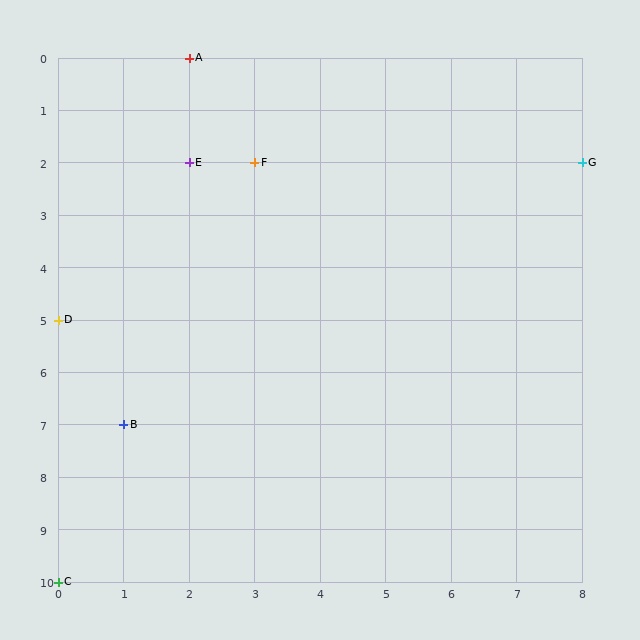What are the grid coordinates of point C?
Point C is at grid coordinates (0, 10).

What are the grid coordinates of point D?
Point D is at grid coordinates (0, 5).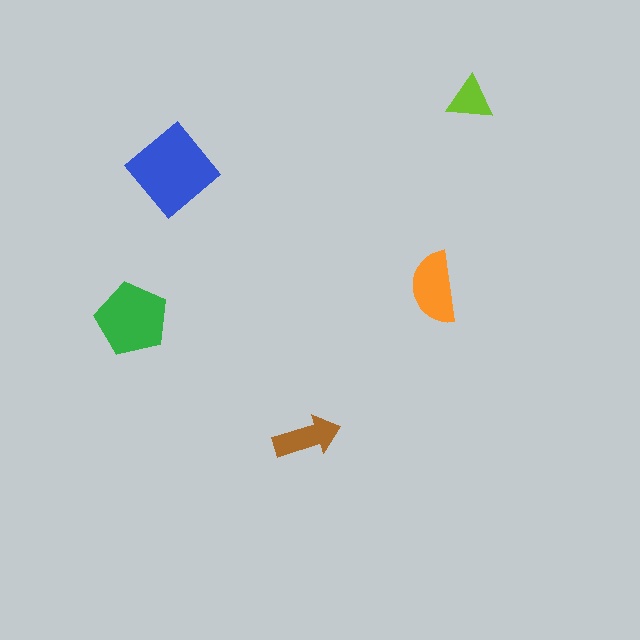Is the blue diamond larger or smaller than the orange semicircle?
Larger.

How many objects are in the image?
There are 5 objects in the image.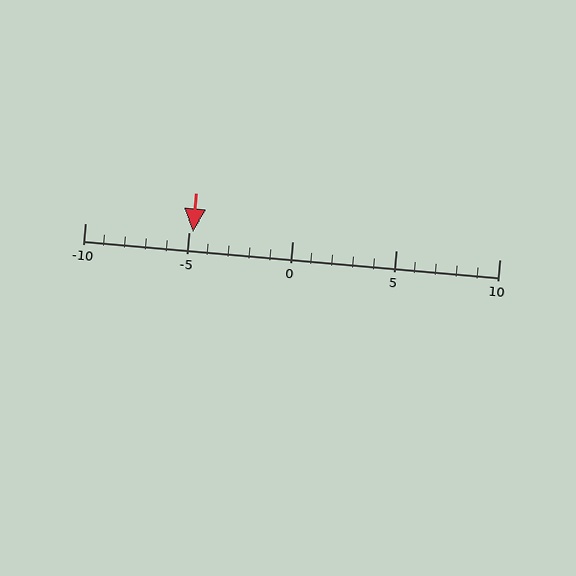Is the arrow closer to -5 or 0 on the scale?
The arrow is closer to -5.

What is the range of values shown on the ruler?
The ruler shows values from -10 to 10.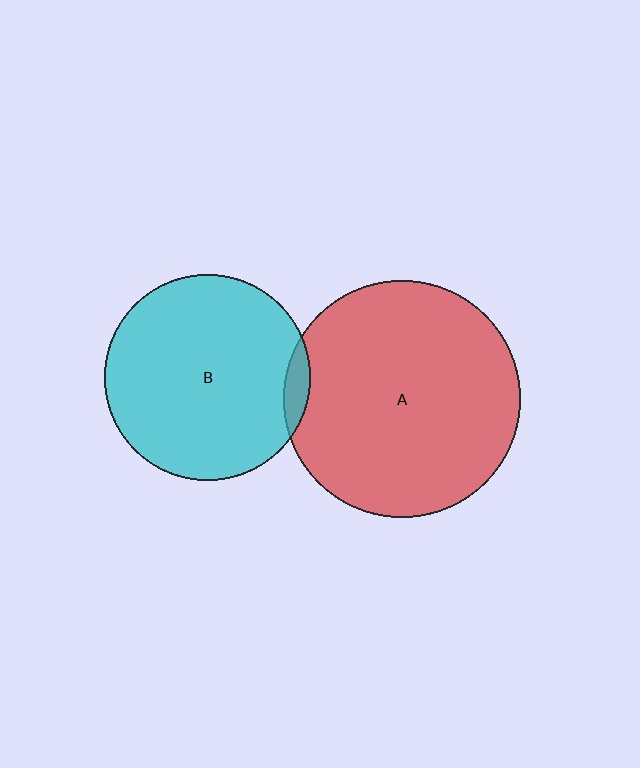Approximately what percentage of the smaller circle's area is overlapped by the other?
Approximately 5%.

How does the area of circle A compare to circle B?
Approximately 1.3 times.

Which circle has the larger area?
Circle A (red).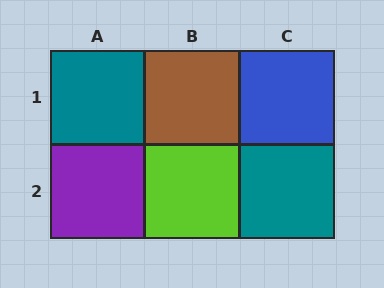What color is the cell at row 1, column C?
Blue.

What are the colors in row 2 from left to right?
Purple, lime, teal.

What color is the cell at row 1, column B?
Brown.